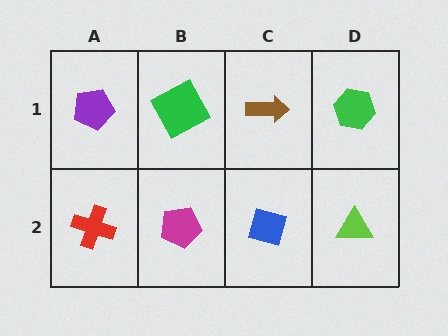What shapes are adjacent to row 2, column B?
A green square (row 1, column B), a red cross (row 2, column A), a blue diamond (row 2, column C).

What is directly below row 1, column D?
A lime triangle.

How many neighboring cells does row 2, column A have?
2.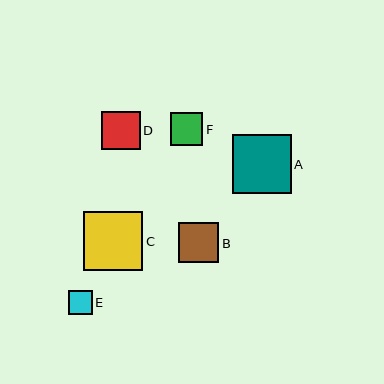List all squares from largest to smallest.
From largest to smallest: C, A, B, D, F, E.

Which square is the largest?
Square C is the largest with a size of approximately 59 pixels.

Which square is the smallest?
Square E is the smallest with a size of approximately 23 pixels.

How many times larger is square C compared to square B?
Square C is approximately 1.5 times the size of square B.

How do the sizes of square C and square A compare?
Square C and square A are approximately the same size.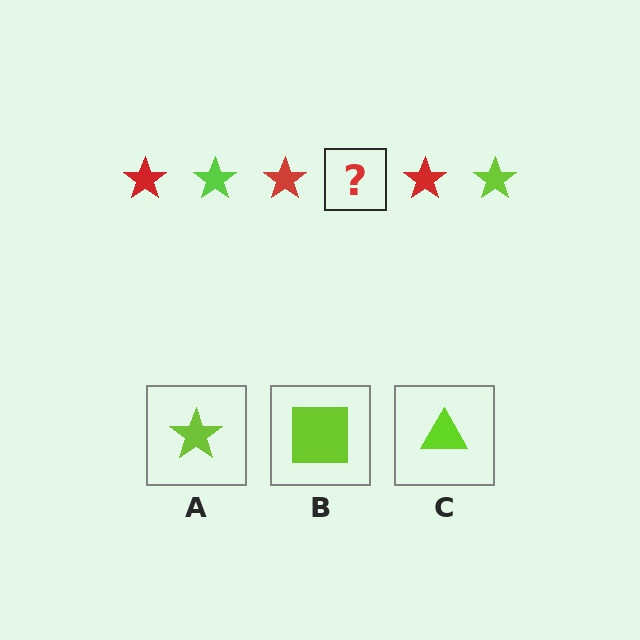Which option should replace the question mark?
Option A.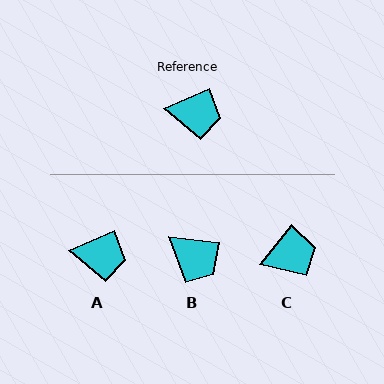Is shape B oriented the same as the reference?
No, it is off by about 30 degrees.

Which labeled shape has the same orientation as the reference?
A.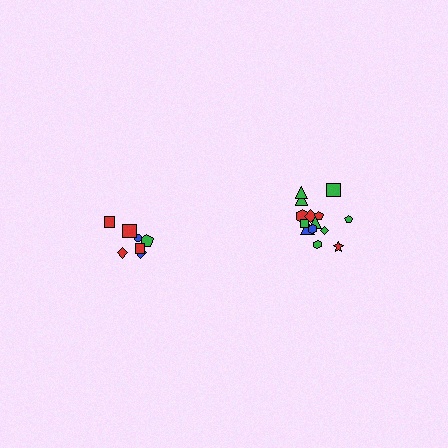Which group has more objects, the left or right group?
The right group.